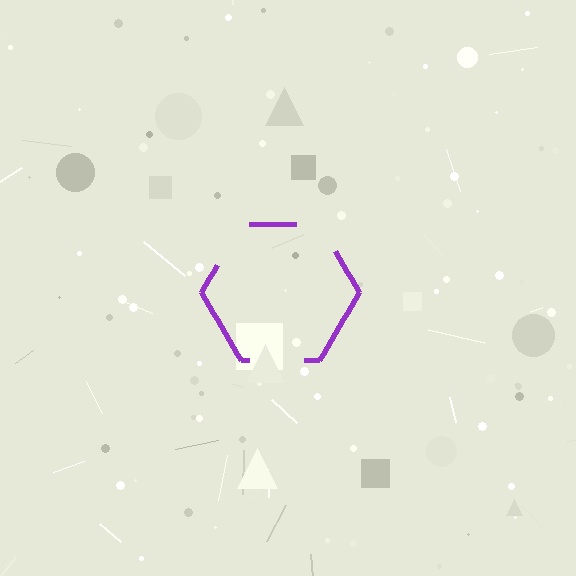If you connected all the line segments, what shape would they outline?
They would outline a hexagon.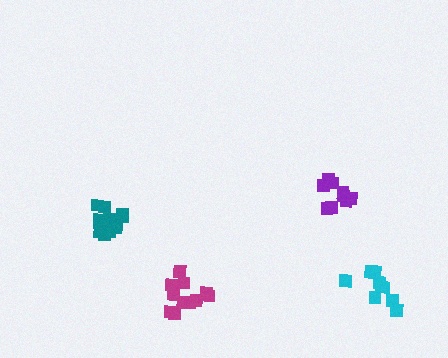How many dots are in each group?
Group 1: 11 dots, Group 2: 9 dots, Group 3: 13 dots, Group 4: 9 dots (42 total).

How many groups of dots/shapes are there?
There are 4 groups.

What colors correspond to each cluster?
The clusters are colored: teal, purple, magenta, cyan.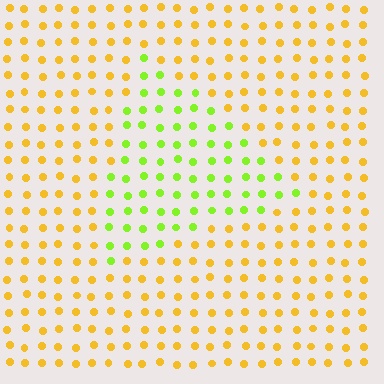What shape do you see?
I see a triangle.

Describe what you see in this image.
The image is filled with small yellow elements in a uniform arrangement. A triangle-shaped region is visible where the elements are tinted to a slightly different hue, forming a subtle color boundary.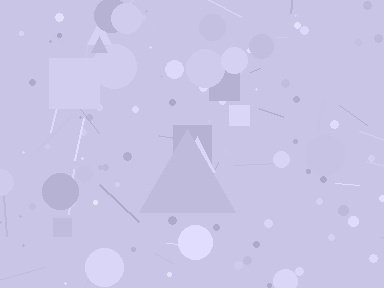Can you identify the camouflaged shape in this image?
The camouflaged shape is a triangle.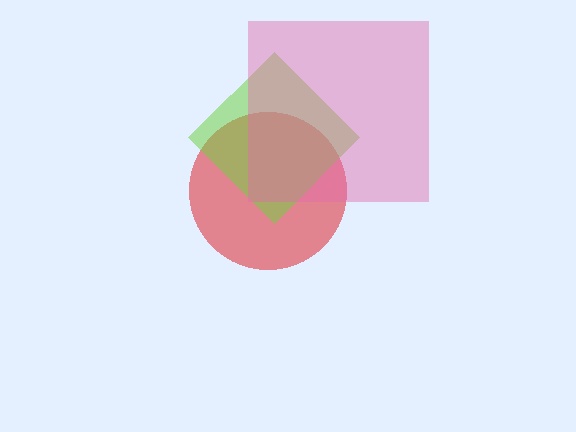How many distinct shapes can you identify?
There are 3 distinct shapes: a red circle, a lime diamond, a pink square.